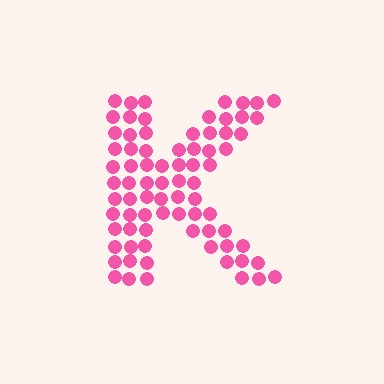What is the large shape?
The large shape is the letter K.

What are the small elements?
The small elements are circles.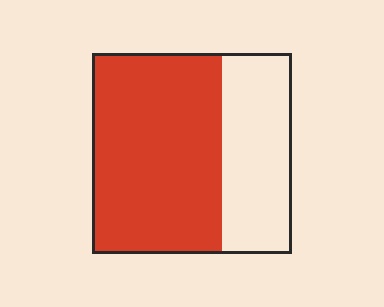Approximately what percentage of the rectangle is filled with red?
Approximately 65%.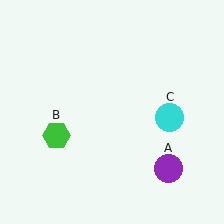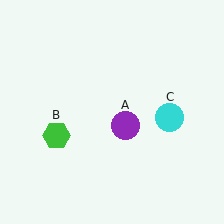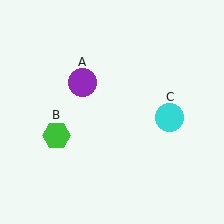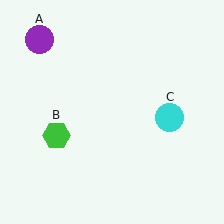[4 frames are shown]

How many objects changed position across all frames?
1 object changed position: purple circle (object A).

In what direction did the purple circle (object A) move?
The purple circle (object A) moved up and to the left.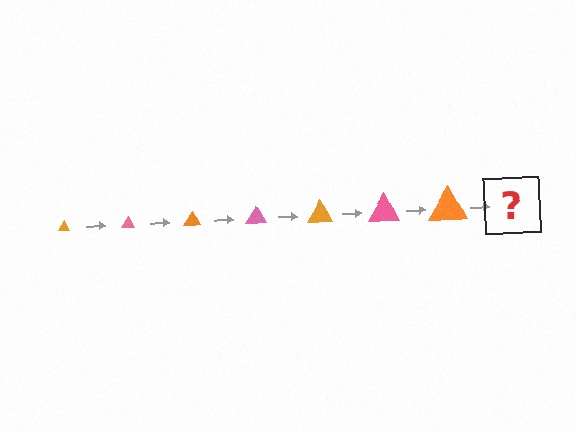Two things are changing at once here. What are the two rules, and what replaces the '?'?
The two rules are that the triangle grows larger each step and the color cycles through orange and pink. The '?' should be a pink triangle, larger than the previous one.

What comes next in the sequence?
The next element should be a pink triangle, larger than the previous one.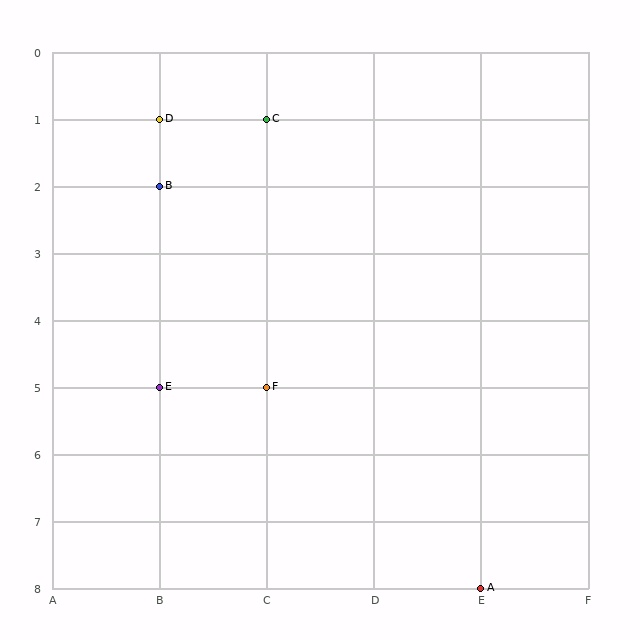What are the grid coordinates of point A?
Point A is at grid coordinates (E, 8).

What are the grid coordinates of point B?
Point B is at grid coordinates (B, 2).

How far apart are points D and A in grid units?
Points D and A are 3 columns and 7 rows apart (about 7.6 grid units diagonally).